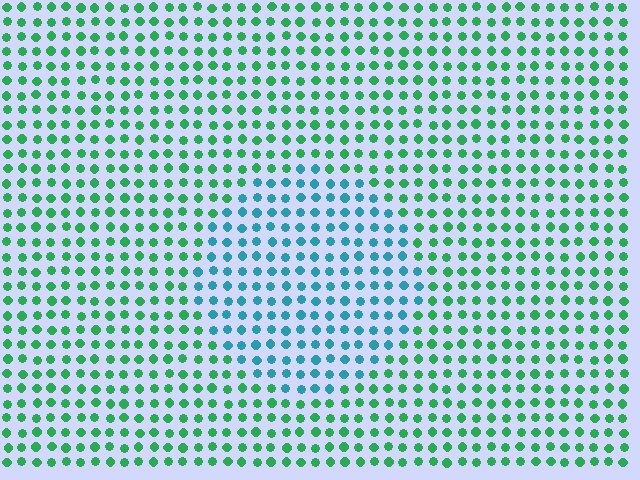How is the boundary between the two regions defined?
The boundary is defined purely by a slight shift in hue (about 49 degrees). Spacing, size, and orientation are identical on both sides.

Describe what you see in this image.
The image is filled with small green elements in a uniform arrangement. A circle-shaped region is visible where the elements are tinted to a slightly different hue, forming a subtle color boundary.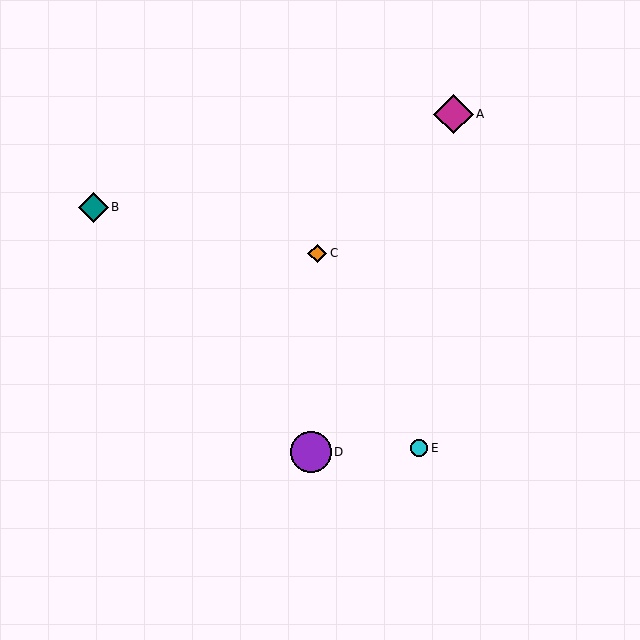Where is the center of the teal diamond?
The center of the teal diamond is at (93, 207).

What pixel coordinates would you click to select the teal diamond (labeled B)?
Click at (93, 207) to select the teal diamond B.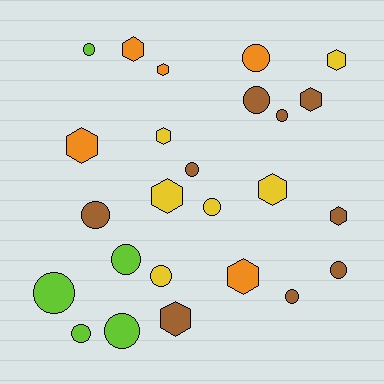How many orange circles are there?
There is 1 orange circle.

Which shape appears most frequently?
Circle, with 14 objects.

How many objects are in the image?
There are 25 objects.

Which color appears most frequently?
Brown, with 9 objects.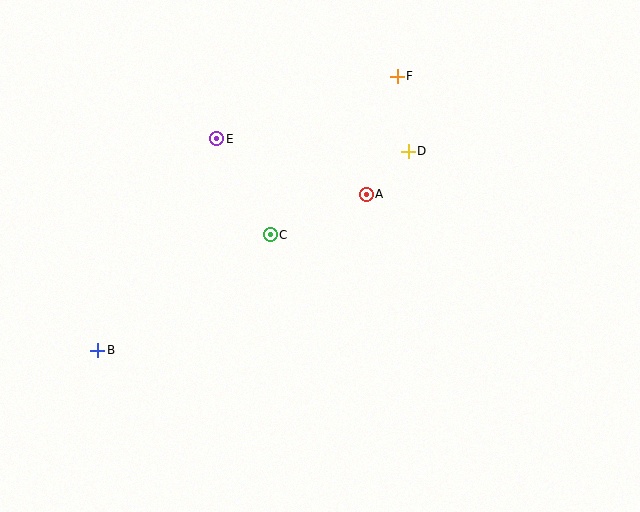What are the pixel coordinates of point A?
Point A is at (366, 194).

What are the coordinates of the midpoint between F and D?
The midpoint between F and D is at (403, 114).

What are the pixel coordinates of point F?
Point F is at (397, 76).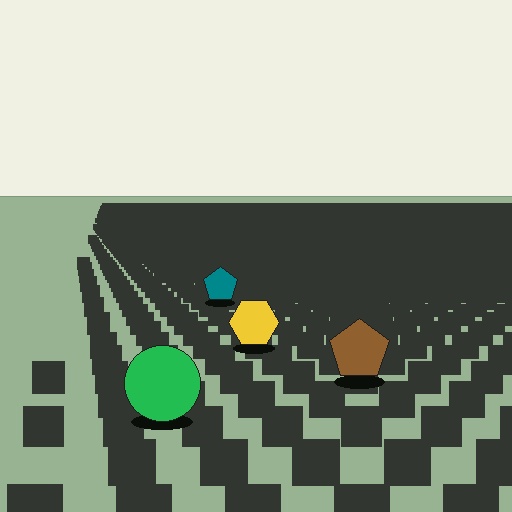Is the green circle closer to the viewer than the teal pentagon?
Yes. The green circle is closer — you can tell from the texture gradient: the ground texture is coarser near it.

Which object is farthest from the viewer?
The teal pentagon is farthest from the viewer. It appears smaller and the ground texture around it is denser.